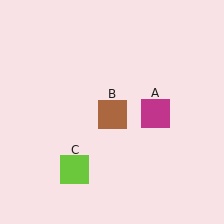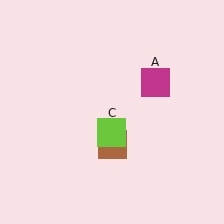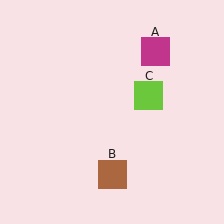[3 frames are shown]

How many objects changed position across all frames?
3 objects changed position: magenta square (object A), brown square (object B), lime square (object C).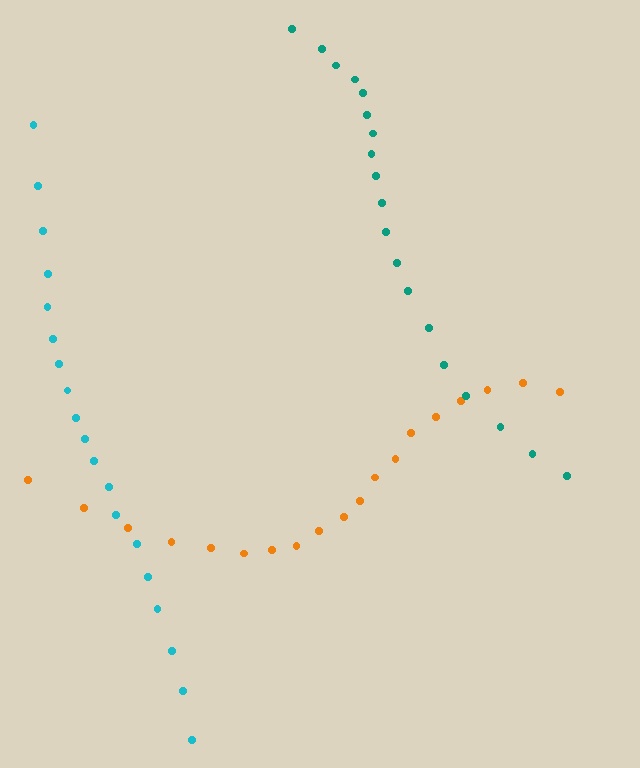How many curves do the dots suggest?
There are 3 distinct paths.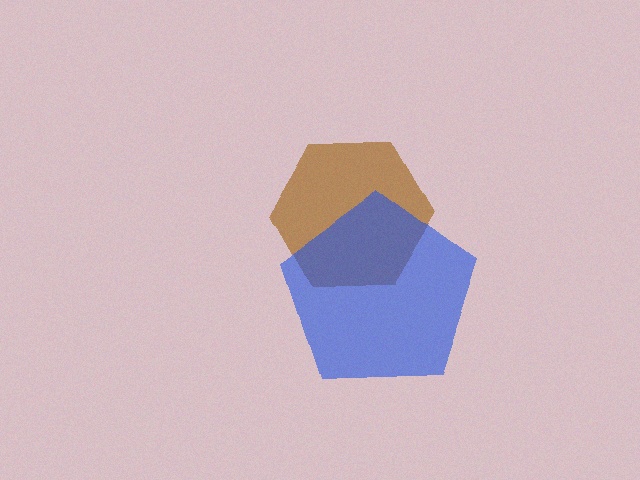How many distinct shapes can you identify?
There are 2 distinct shapes: a brown hexagon, a blue pentagon.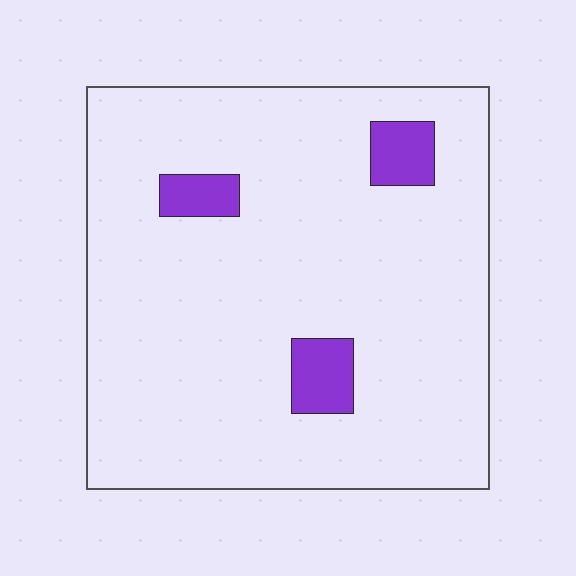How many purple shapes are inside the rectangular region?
3.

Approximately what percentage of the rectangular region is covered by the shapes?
Approximately 10%.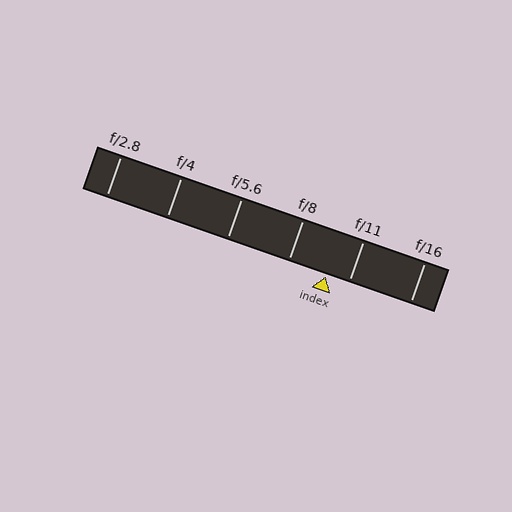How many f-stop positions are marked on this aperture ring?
There are 6 f-stop positions marked.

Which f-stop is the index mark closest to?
The index mark is closest to f/11.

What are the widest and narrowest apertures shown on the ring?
The widest aperture shown is f/2.8 and the narrowest is f/16.